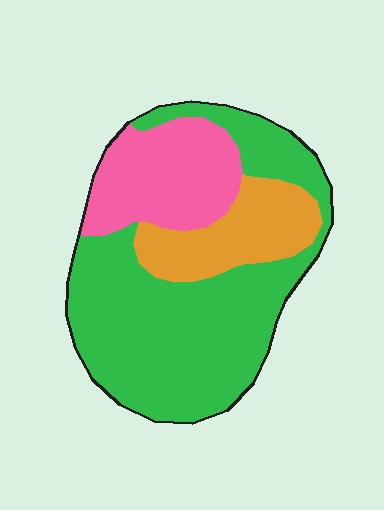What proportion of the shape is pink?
Pink takes up about one quarter (1/4) of the shape.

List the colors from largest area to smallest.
From largest to smallest: green, pink, orange.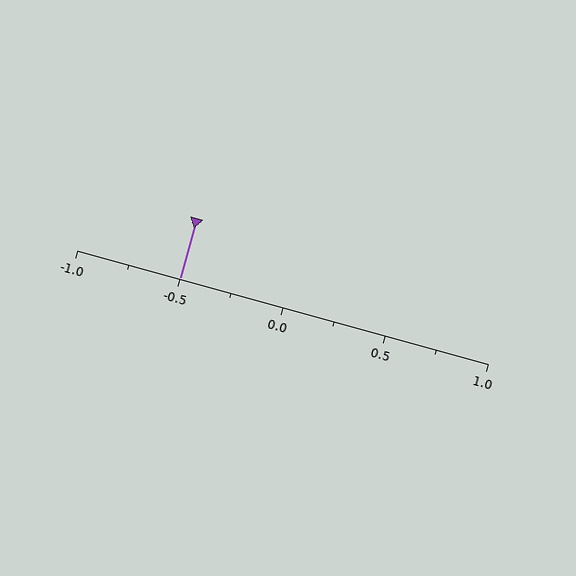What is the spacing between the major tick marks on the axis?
The major ticks are spaced 0.5 apart.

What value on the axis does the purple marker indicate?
The marker indicates approximately -0.5.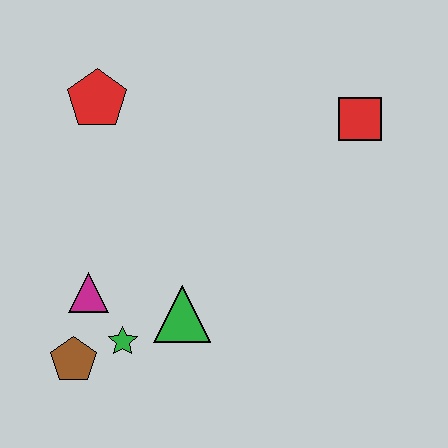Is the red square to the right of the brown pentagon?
Yes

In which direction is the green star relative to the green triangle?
The green star is to the left of the green triangle.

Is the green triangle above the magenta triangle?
No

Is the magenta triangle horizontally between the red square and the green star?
No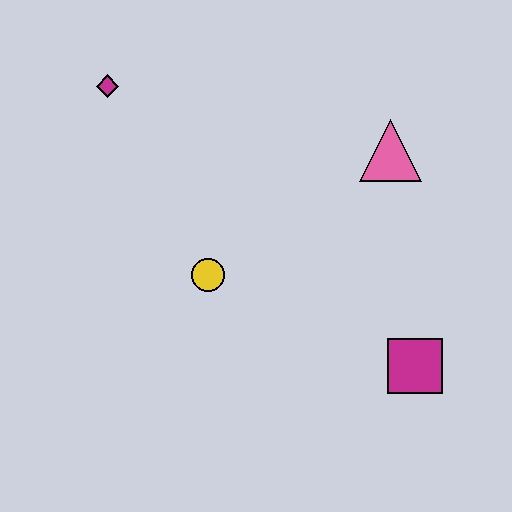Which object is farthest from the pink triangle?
The magenta diamond is farthest from the pink triangle.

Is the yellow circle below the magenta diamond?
Yes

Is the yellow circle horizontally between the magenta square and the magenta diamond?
Yes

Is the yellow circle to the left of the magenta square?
Yes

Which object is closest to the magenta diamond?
The yellow circle is closest to the magenta diamond.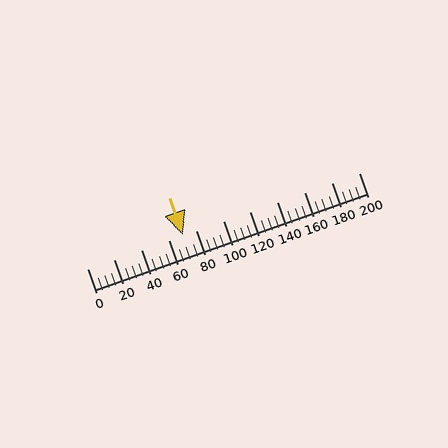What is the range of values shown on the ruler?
The ruler shows values from 0 to 200.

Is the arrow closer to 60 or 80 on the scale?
The arrow is closer to 80.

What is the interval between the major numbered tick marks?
The major tick marks are spaced 20 units apart.